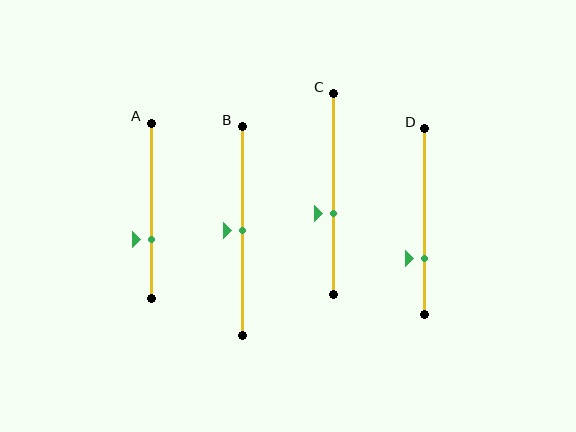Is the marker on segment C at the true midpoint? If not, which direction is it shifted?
No, the marker on segment C is shifted downward by about 10% of the segment length.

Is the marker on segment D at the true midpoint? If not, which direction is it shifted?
No, the marker on segment D is shifted downward by about 20% of the segment length.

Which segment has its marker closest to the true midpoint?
Segment B has its marker closest to the true midpoint.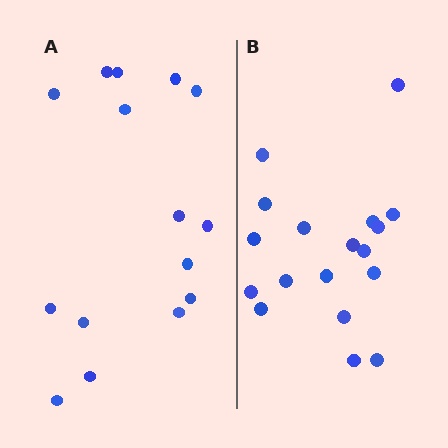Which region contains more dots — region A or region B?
Region B (the right region) has more dots.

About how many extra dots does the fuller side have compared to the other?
Region B has just a few more — roughly 2 or 3 more dots than region A.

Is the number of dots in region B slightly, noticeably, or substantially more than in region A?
Region B has only slightly more — the two regions are fairly close. The ratio is roughly 1.2 to 1.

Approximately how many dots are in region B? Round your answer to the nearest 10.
About 20 dots. (The exact count is 18, which rounds to 20.)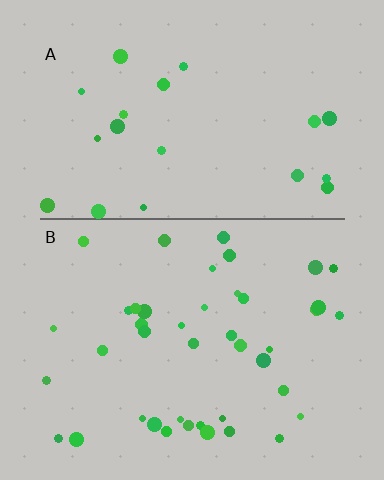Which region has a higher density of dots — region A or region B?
B (the bottom).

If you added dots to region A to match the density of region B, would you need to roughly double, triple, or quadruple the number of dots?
Approximately double.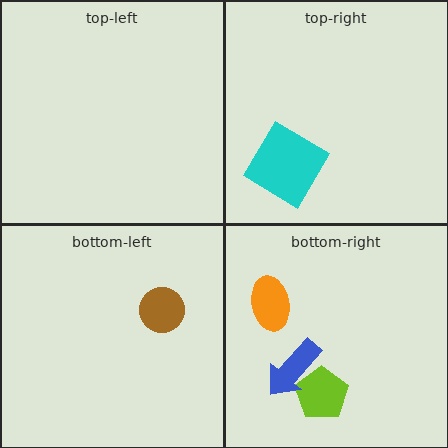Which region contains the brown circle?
The bottom-left region.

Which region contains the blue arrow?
The bottom-right region.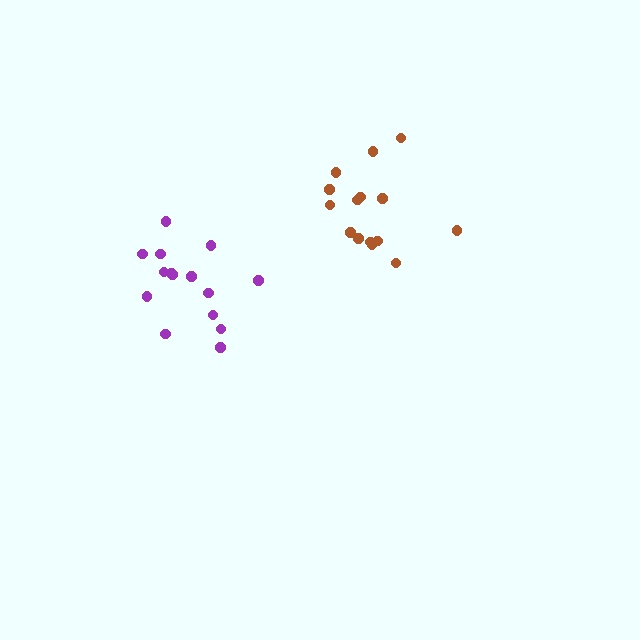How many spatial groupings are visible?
There are 2 spatial groupings.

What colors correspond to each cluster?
The clusters are colored: purple, brown.